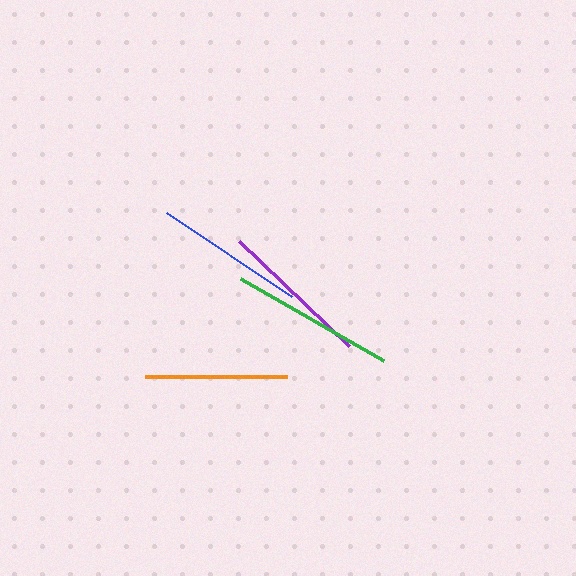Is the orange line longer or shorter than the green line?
The green line is longer than the orange line.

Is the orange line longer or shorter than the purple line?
The purple line is longer than the orange line.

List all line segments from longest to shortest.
From longest to shortest: green, purple, blue, orange.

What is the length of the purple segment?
The purple segment is approximately 152 pixels long.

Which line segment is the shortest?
The orange line is the shortest at approximately 142 pixels.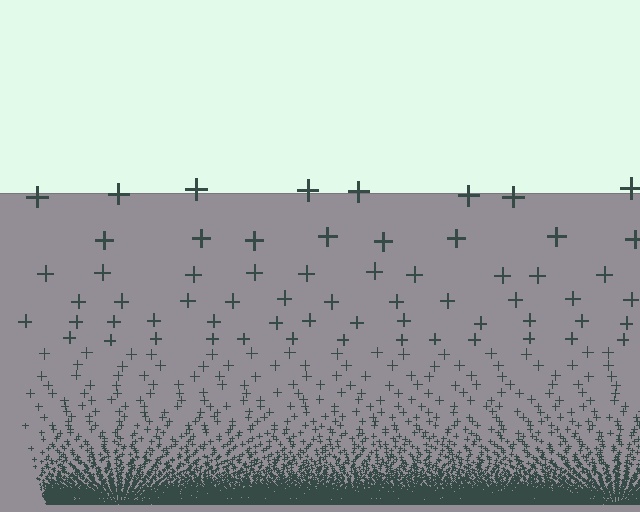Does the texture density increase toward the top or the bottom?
Density increases toward the bottom.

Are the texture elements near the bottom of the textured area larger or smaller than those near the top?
Smaller. The gradient is inverted — elements near the bottom are smaller and denser.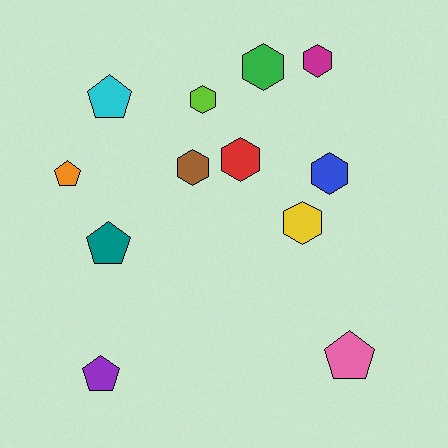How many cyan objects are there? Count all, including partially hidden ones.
There is 1 cyan object.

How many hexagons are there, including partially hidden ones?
There are 7 hexagons.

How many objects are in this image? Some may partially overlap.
There are 12 objects.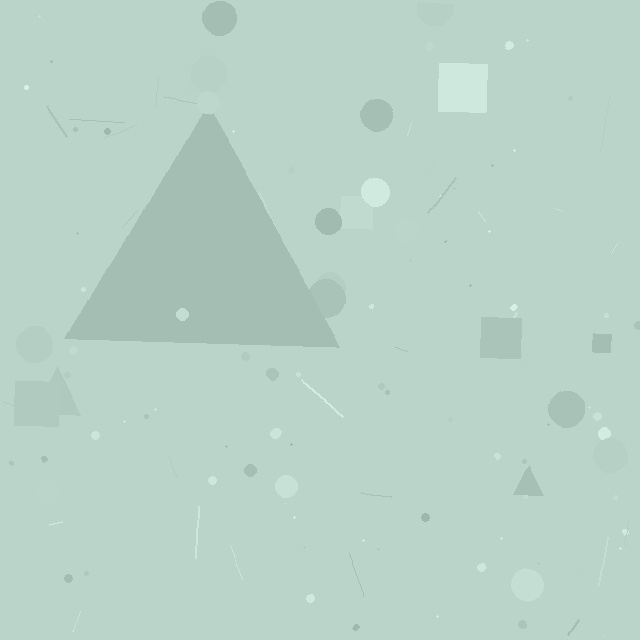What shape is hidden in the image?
A triangle is hidden in the image.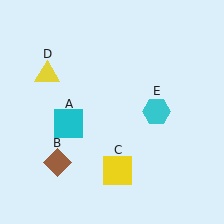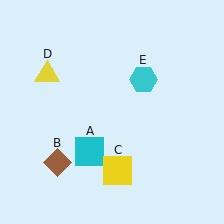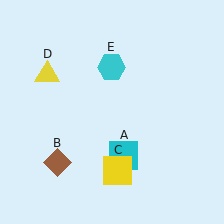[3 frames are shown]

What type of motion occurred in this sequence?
The cyan square (object A), cyan hexagon (object E) rotated counterclockwise around the center of the scene.